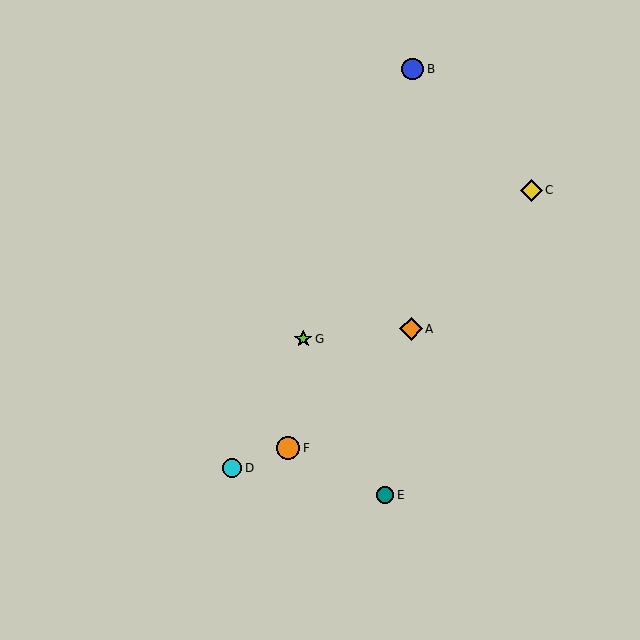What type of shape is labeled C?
Shape C is a yellow diamond.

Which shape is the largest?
The orange circle (labeled F) is the largest.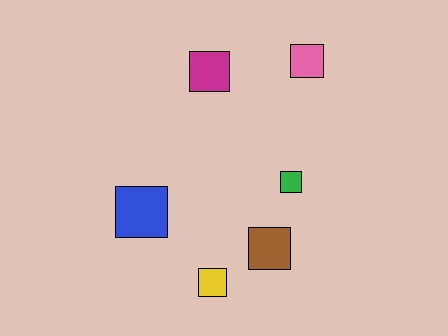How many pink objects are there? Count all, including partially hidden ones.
There is 1 pink object.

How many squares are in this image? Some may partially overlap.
There are 6 squares.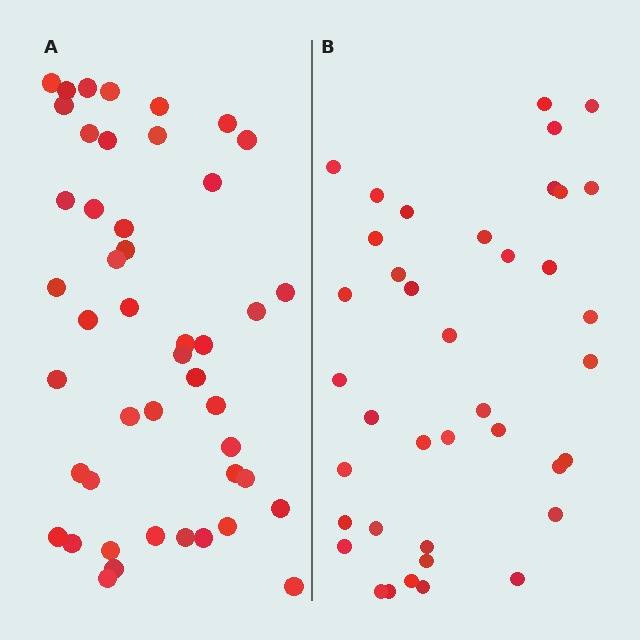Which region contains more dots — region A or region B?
Region A (the left region) has more dots.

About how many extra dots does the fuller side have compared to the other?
Region A has roughly 8 or so more dots than region B.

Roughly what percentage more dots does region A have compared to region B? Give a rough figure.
About 20% more.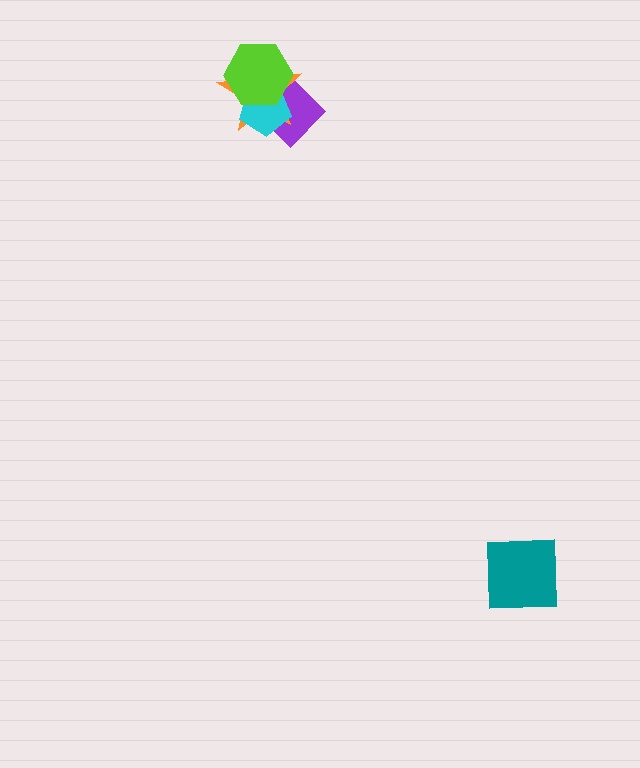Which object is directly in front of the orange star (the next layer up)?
The cyan pentagon is directly in front of the orange star.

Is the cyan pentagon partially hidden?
Yes, it is partially covered by another shape.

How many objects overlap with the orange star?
3 objects overlap with the orange star.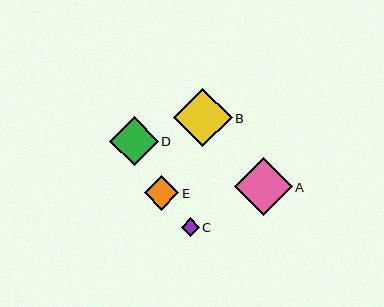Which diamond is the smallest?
Diamond C is the smallest with a size of approximately 18 pixels.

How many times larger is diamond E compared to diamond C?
Diamond E is approximately 1.9 times the size of diamond C.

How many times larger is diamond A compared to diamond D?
Diamond A is approximately 1.2 times the size of diamond D.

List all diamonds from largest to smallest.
From largest to smallest: B, A, D, E, C.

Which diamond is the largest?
Diamond B is the largest with a size of approximately 58 pixels.